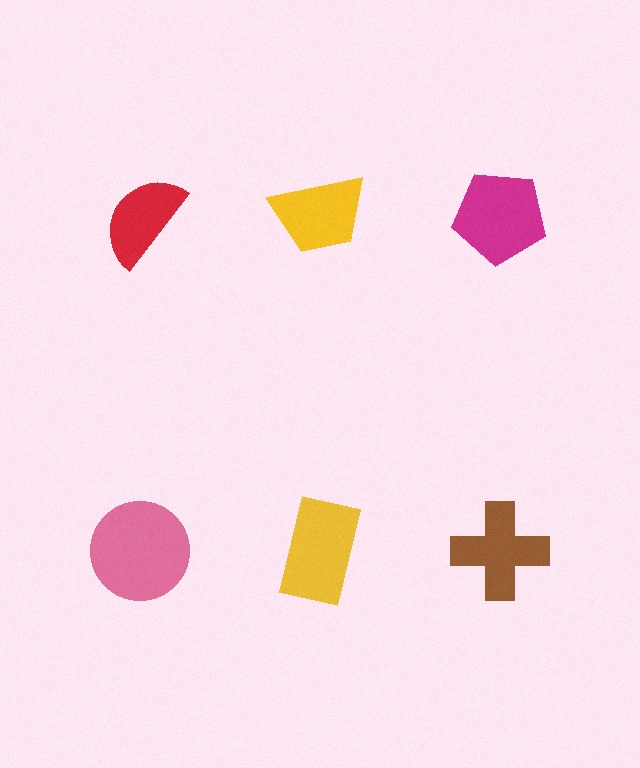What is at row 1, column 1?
A red semicircle.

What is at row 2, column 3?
A brown cross.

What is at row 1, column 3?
A magenta pentagon.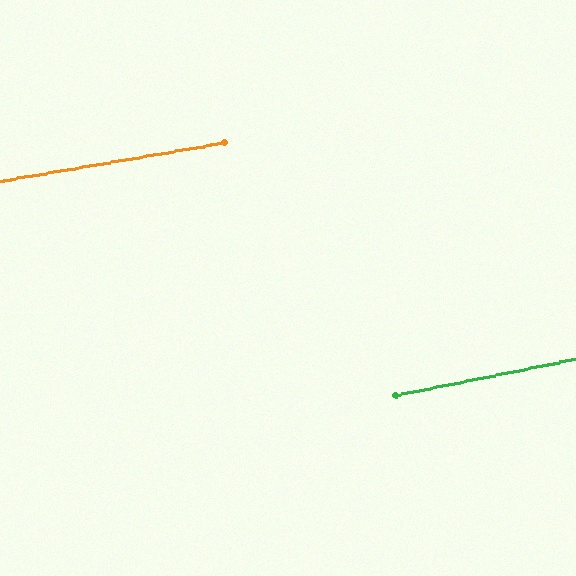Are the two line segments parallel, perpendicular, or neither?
Parallel — their directions differ by only 1.8°.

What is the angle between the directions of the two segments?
Approximately 2 degrees.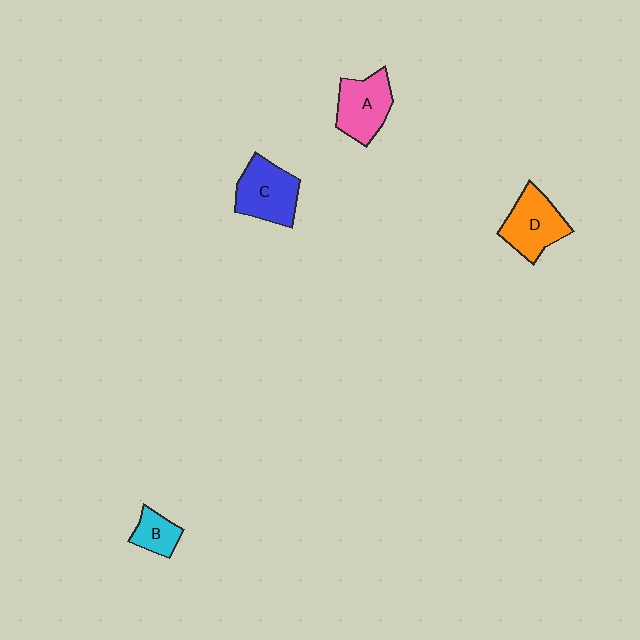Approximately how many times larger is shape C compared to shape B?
Approximately 2.0 times.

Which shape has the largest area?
Shape C (blue).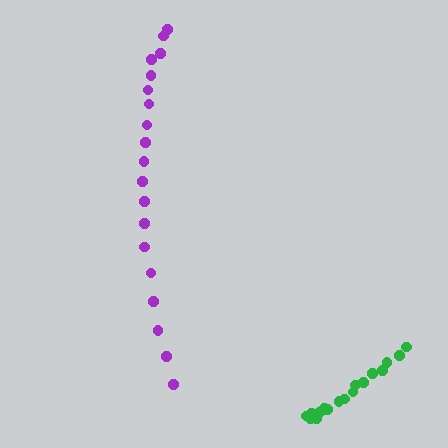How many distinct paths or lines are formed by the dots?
There are 2 distinct paths.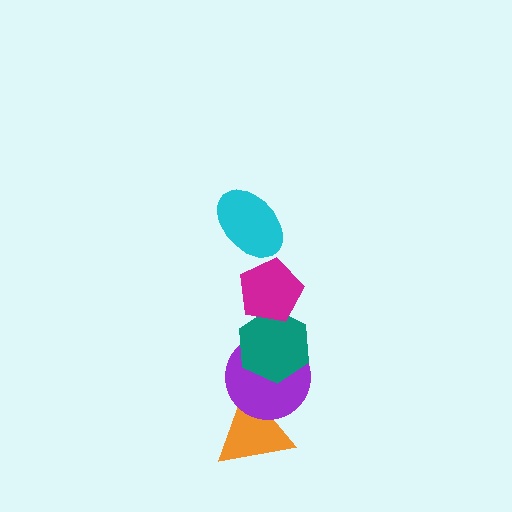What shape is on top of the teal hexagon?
The magenta pentagon is on top of the teal hexagon.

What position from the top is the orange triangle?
The orange triangle is 5th from the top.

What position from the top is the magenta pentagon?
The magenta pentagon is 2nd from the top.